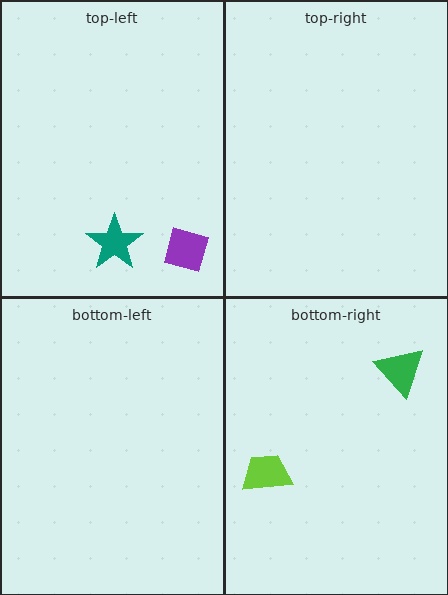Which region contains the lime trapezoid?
The bottom-right region.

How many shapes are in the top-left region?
2.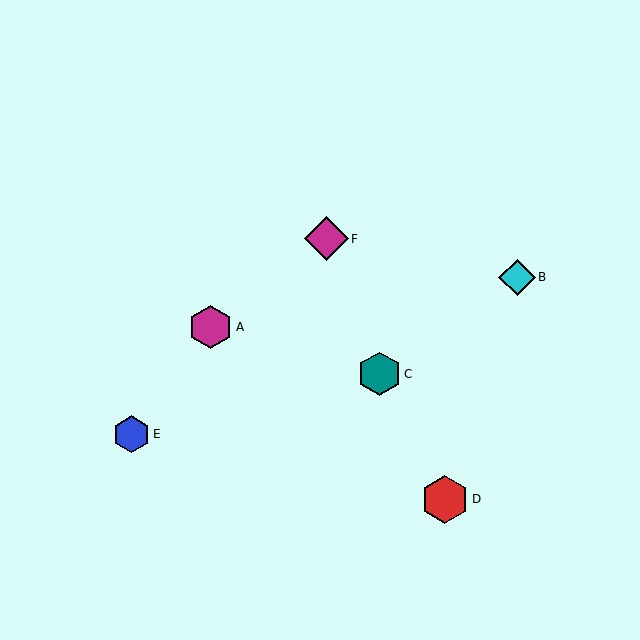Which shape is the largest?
The red hexagon (labeled D) is the largest.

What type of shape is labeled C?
Shape C is a teal hexagon.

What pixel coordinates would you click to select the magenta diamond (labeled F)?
Click at (327, 239) to select the magenta diamond F.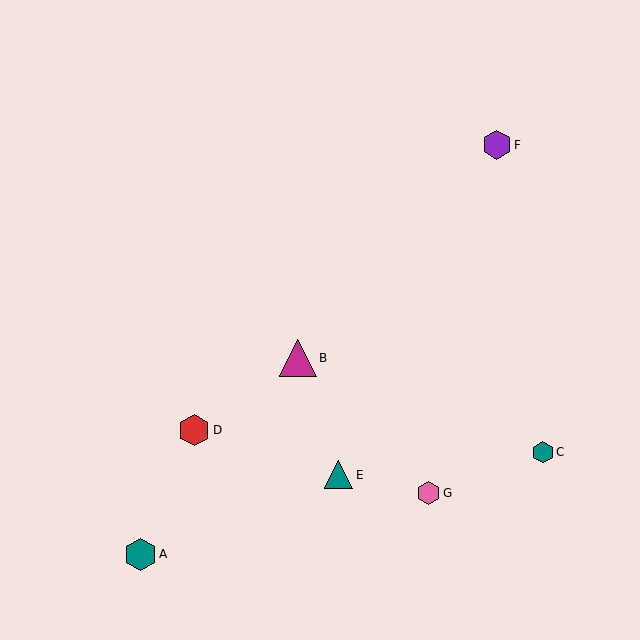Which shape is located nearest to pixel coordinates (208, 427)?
The red hexagon (labeled D) at (194, 430) is nearest to that location.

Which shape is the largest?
The magenta triangle (labeled B) is the largest.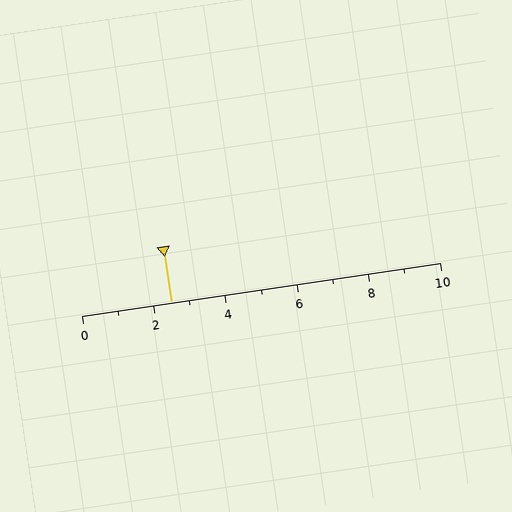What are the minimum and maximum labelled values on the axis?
The axis runs from 0 to 10.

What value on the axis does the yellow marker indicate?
The marker indicates approximately 2.5.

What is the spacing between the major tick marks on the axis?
The major ticks are spaced 2 apart.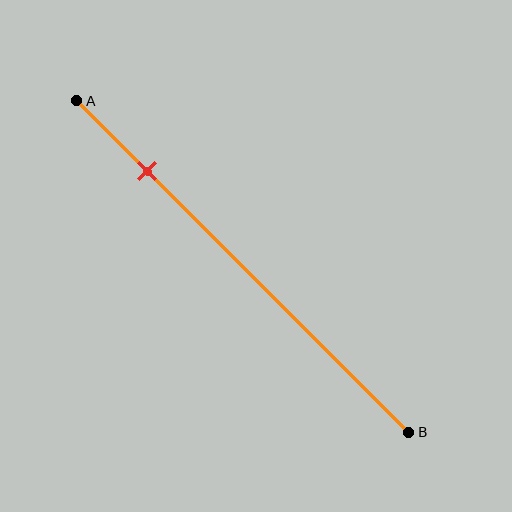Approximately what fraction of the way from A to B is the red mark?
The red mark is approximately 20% of the way from A to B.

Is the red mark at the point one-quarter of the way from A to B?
No, the mark is at about 20% from A, not at the 25% one-quarter point.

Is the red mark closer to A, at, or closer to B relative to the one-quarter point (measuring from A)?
The red mark is closer to point A than the one-quarter point of segment AB.